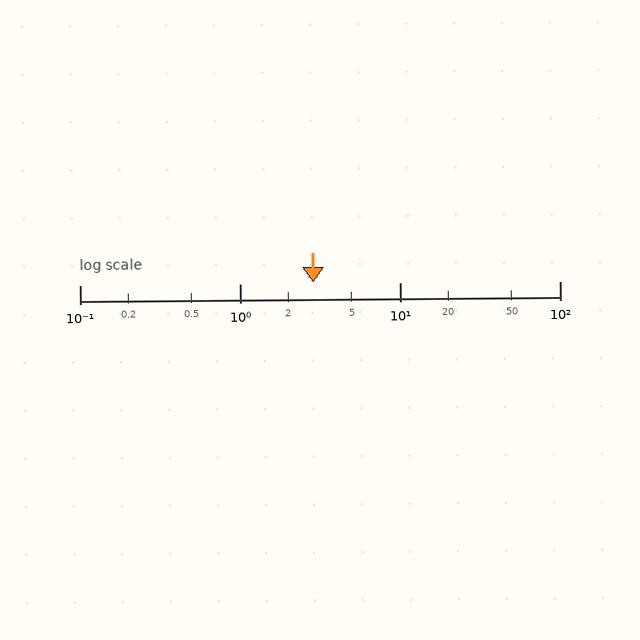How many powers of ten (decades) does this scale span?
The scale spans 3 decades, from 0.1 to 100.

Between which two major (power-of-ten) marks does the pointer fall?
The pointer is between 1 and 10.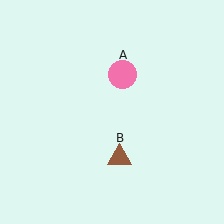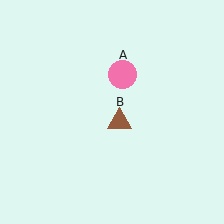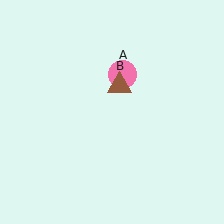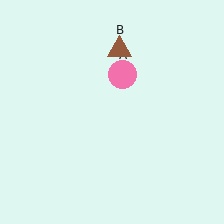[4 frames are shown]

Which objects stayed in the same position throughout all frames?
Pink circle (object A) remained stationary.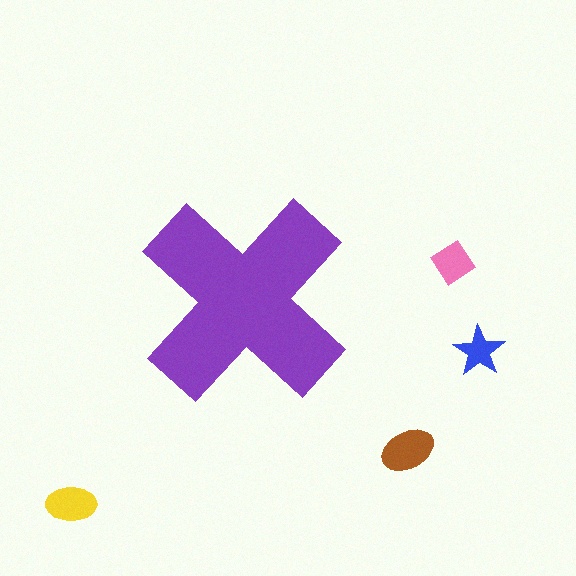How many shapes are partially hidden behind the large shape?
0 shapes are partially hidden.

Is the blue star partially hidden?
No, the blue star is fully visible.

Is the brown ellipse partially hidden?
No, the brown ellipse is fully visible.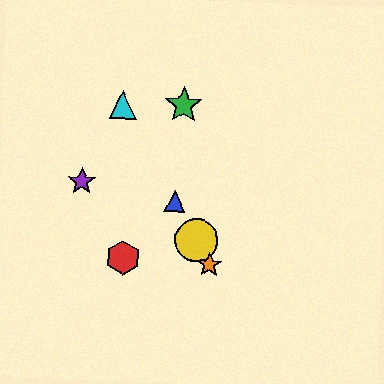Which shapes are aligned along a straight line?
The blue triangle, the yellow circle, the orange star, the cyan triangle are aligned along a straight line.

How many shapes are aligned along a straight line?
4 shapes (the blue triangle, the yellow circle, the orange star, the cyan triangle) are aligned along a straight line.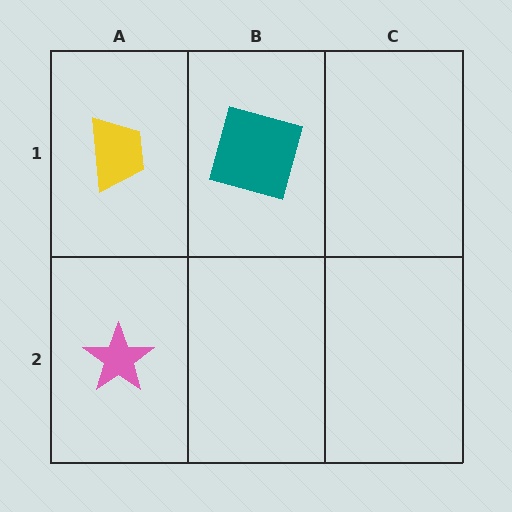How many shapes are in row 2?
1 shape.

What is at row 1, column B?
A teal square.